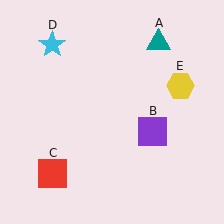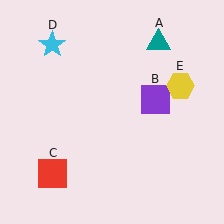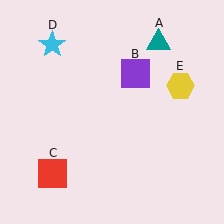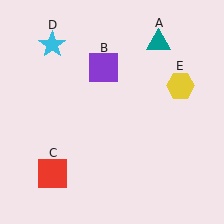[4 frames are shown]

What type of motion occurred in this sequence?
The purple square (object B) rotated counterclockwise around the center of the scene.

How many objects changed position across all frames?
1 object changed position: purple square (object B).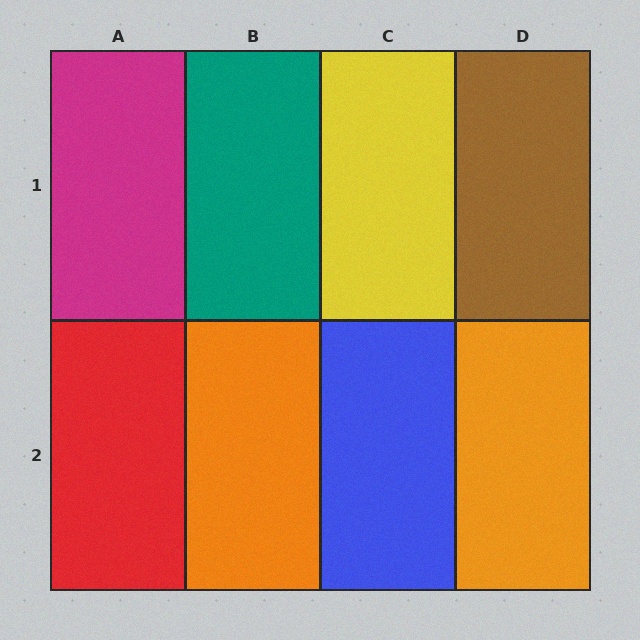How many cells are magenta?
1 cell is magenta.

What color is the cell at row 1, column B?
Teal.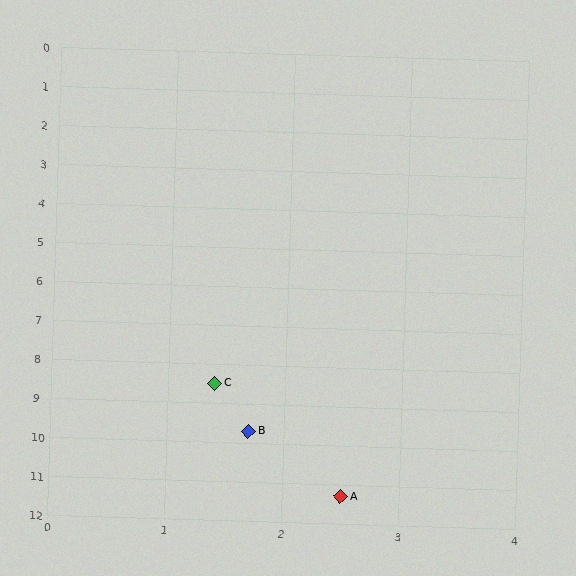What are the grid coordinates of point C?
Point C is at approximately (1.4, 8.5).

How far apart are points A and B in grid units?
Points A and B are about 1.8 grid units apart.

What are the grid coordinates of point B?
Point B is at approximately (1.7, 9.7).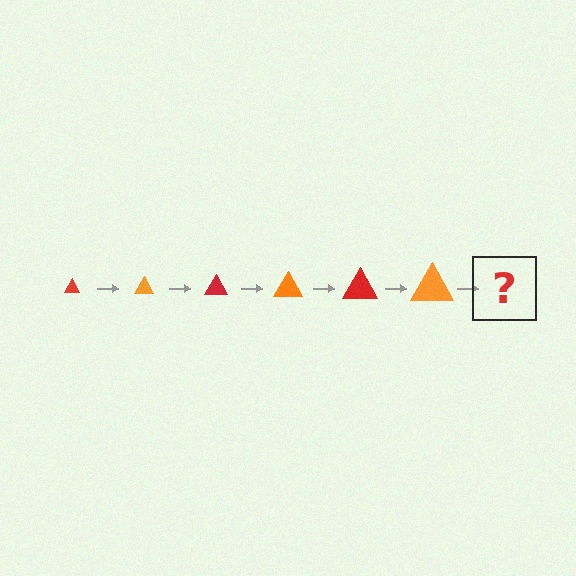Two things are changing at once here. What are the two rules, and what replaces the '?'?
The two rules are that the triangle grows larger each step and the color cycles through red and orange. The '?' should be a red triangle, larger than the previous one.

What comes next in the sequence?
The next element should be a red triangle, larger than the previous one.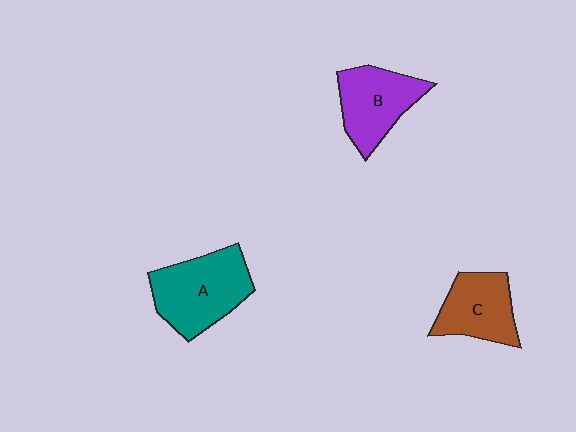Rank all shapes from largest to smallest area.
From largest to smallest: A (teal), B (purple), C (brown).